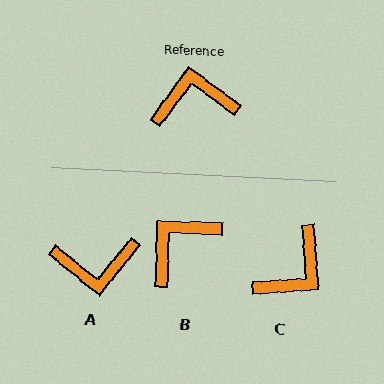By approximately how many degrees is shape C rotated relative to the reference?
Approximately 139 degrees clockwise.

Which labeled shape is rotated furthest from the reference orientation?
A, about 177 degrees away.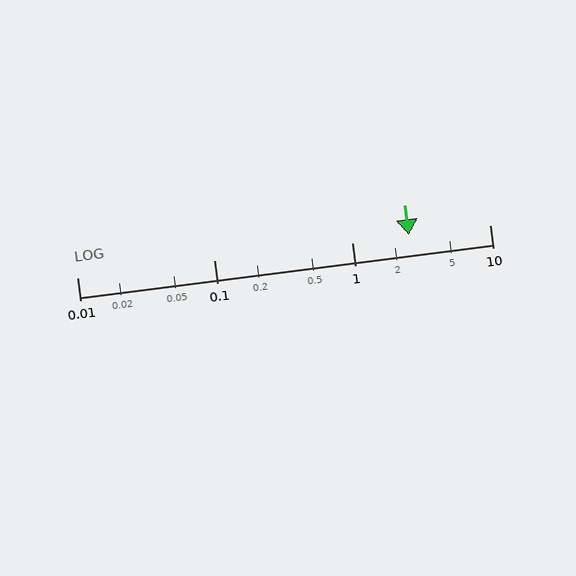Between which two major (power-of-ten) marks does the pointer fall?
The pointer is between 1 and 10.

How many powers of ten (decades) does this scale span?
The scale spans 3 decades, from 0.01 to 10.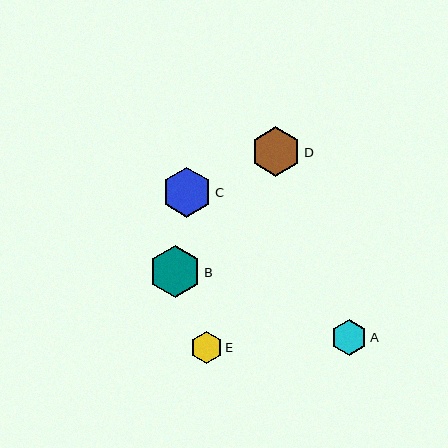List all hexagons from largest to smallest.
From largest to smallest: B, D, C, A, E.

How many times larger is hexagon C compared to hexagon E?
Hexagon C is approximately 1.6 times the size of hexagon E.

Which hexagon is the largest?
Hexagon B is the largest with a size of approximately 51 pixels.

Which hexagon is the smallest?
Hexagon E is the smallest with a size of approximately 32 pixels.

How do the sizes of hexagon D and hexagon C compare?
Hexagon D and hexagon C are approximately the same size.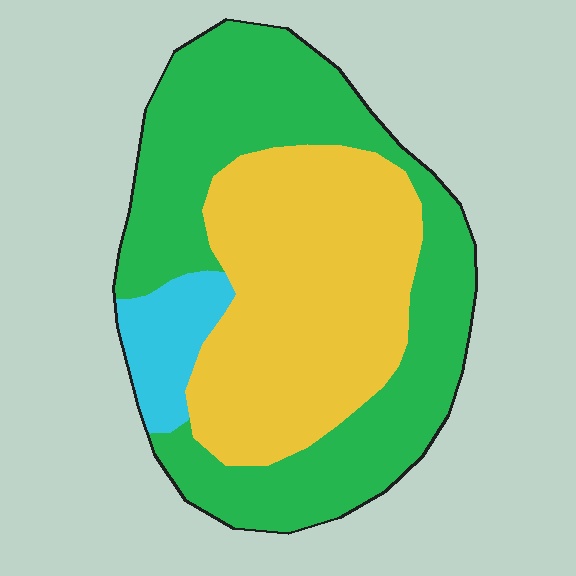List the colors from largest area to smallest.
From largest to smallest: green, yellow, cyan.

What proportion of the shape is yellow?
Yellow covers around 40% of the shape.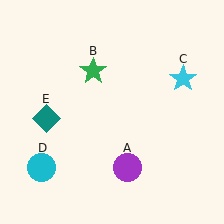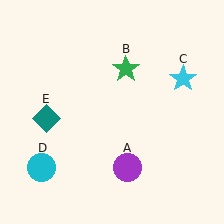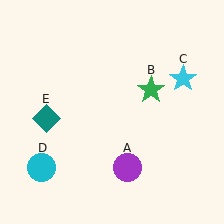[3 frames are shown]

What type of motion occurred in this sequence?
The green star (object B) rotated clockwise around the center of the scene.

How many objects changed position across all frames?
1 object changed position: green star (object B).